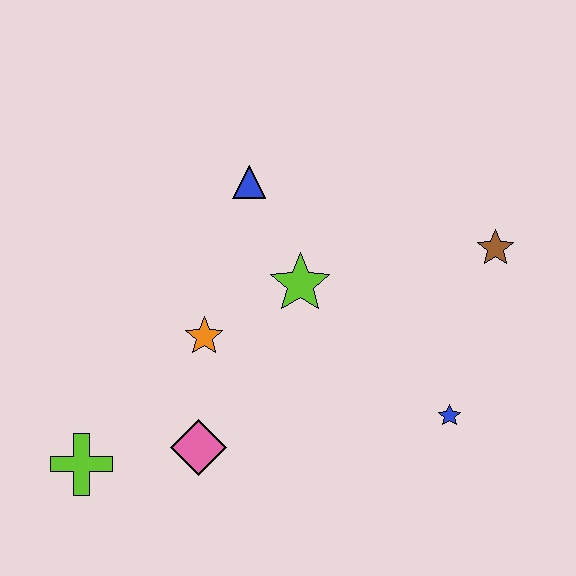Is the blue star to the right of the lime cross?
Yes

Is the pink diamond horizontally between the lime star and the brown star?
No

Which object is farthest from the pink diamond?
The brown star is farthest from the pink diamond.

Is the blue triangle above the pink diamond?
Yes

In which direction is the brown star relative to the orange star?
The brown star is to the right of the orange star.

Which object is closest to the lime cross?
The pink diamond is closest to the lime cross.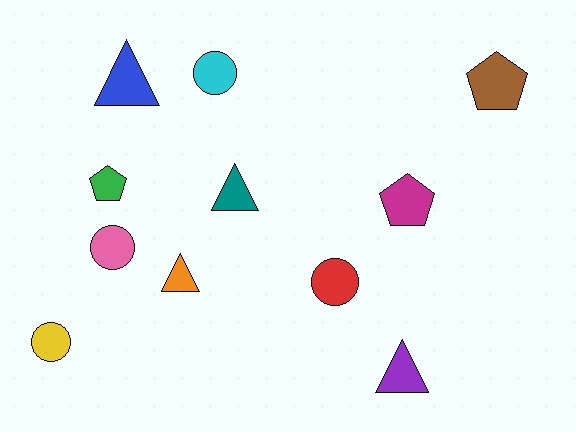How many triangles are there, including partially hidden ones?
There are 4 triangles.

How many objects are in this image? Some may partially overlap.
There are 11 objects.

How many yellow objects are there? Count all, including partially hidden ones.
There is 1 yellow object.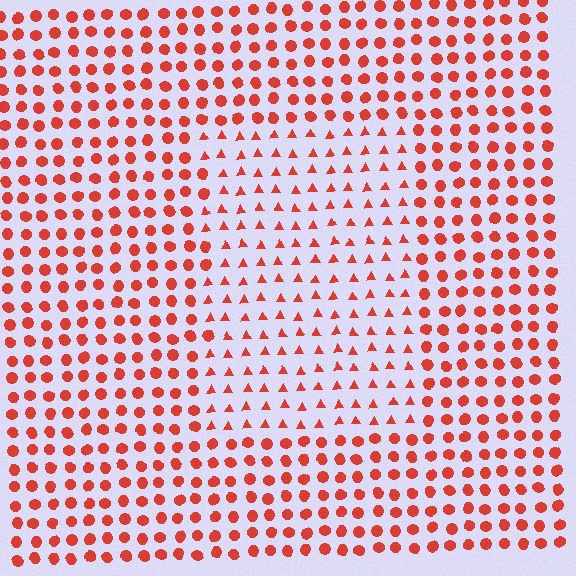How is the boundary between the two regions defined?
The boundary is defined by a change in element shape: triangles inside vs. circles outside. All elements share the same color and spacing.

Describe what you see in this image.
The image is filled with small red elements arranged in a uniform grid. A rectangle-shaped region contains triangles, while the surrounding area contains circles. The boundary is defined purely by the change in element shape.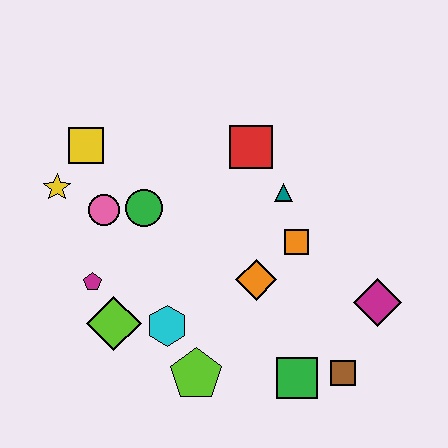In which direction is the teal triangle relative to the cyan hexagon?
The teal triangle is above the cyan hexagon.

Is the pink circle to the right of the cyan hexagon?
No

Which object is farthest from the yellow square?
The brown square is farthest from the yellow square.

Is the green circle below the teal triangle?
Yes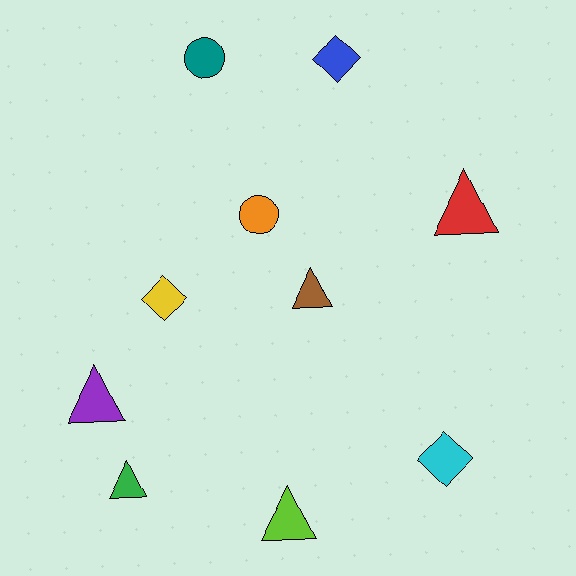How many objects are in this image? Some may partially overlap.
There are 10 objects.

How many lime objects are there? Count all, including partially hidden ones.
There is 1 lime object.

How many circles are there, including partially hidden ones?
There are 2 circles.